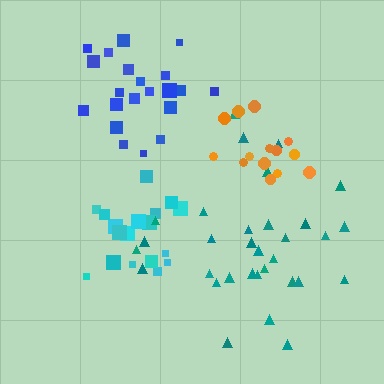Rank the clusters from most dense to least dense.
orange, cyan, blue, teal.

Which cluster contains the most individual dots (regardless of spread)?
Teal (32).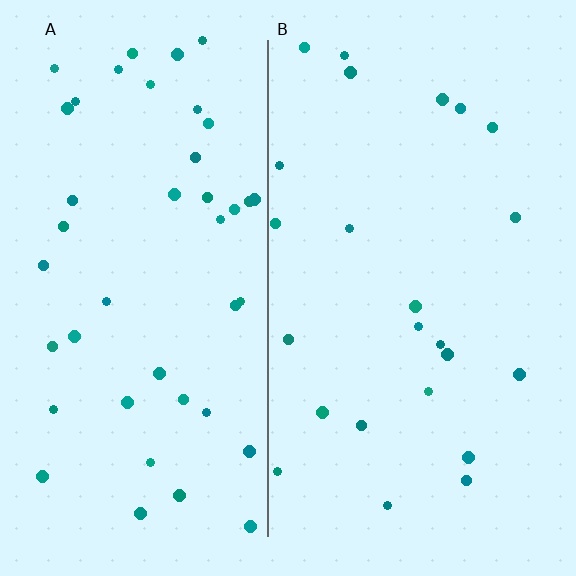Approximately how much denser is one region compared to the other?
Approximately 1.9× — region A over region B.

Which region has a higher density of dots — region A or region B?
A (the left).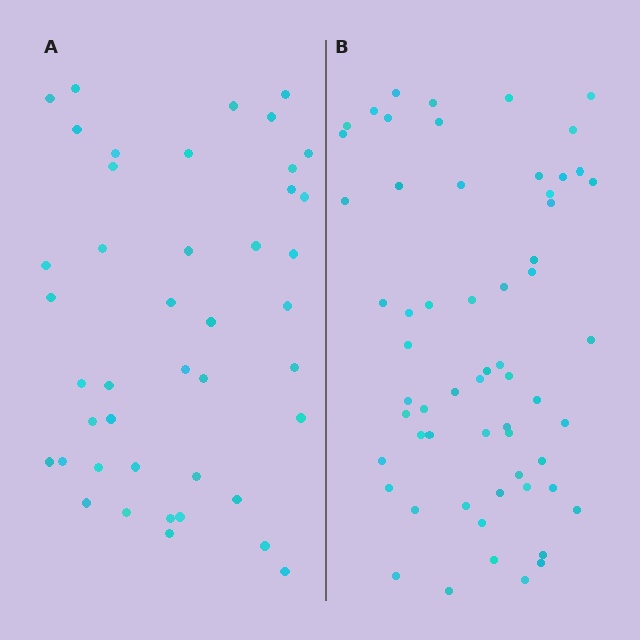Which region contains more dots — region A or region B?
Region B (the right region) has more dots.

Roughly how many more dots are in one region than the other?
Region B has approximately 15 more dots than region A.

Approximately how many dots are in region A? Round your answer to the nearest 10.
About 40 dots. (The exact count is 43, which rounds to 40.)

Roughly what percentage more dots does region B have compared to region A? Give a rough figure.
About 40% more.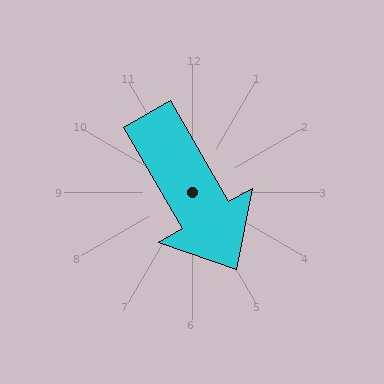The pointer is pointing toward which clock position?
Roughly 5 o'clock.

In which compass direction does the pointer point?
Southeast.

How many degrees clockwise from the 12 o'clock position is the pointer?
Approximately 150 degrees.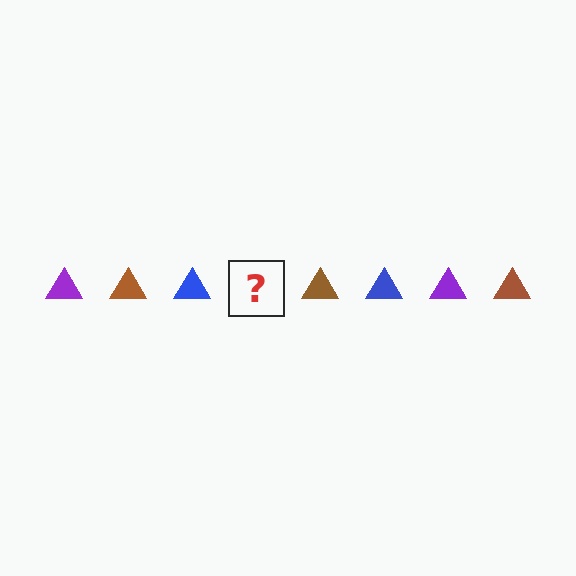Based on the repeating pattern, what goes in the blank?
The blank should be a purple triangle.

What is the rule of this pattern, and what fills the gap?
The rule is that the pattern cycles through purple, brown, blue triangles. The gap should be filled with a purple triangle.